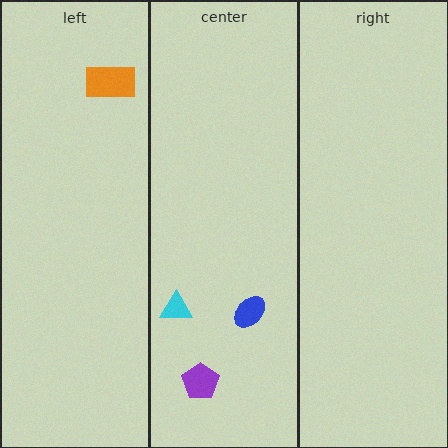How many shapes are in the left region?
1.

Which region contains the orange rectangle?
The left region.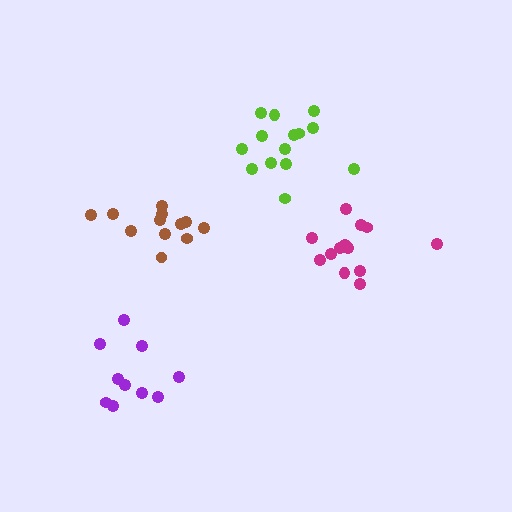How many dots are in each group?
Group 1: 10 dots, Group 2: 13 dots, Group 3: 14 dots, Group 4: 12 dots (49 total).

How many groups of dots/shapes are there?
There are 4 groups.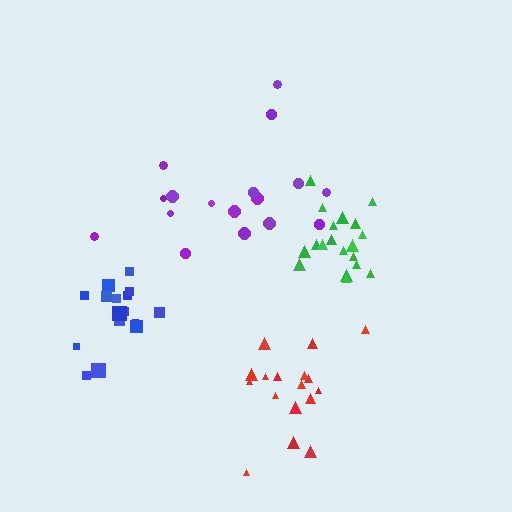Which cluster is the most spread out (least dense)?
Purple.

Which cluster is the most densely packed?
Blue.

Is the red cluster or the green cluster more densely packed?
Green.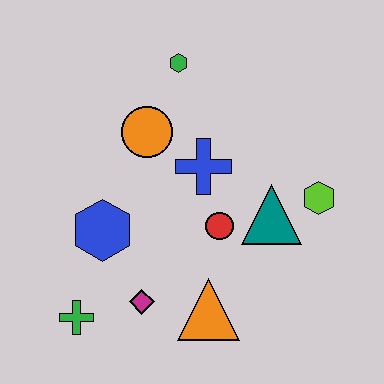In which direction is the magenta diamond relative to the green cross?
The magenta diamond is to the right of the green cross.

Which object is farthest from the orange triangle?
The green hexagon is farthest from the orange triangle.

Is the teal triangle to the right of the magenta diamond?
Yes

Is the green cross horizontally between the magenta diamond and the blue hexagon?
No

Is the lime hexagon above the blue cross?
No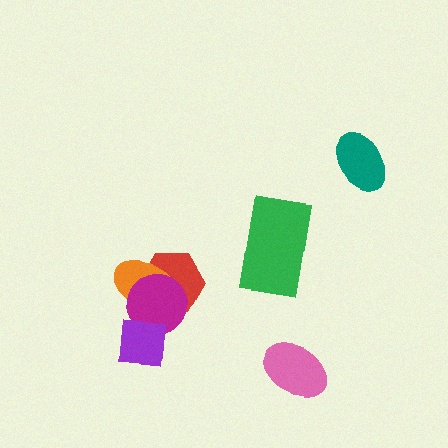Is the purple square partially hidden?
No, no other shape covers it.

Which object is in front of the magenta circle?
The purple square is in front of the magenta circle.